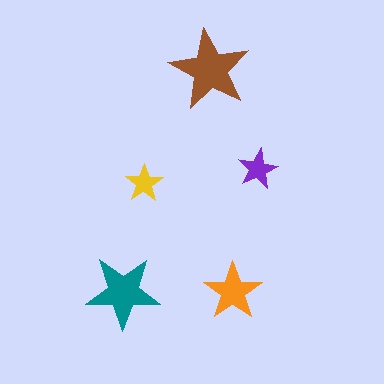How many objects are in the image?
There are 5 objects in the image.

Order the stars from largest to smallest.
the brown one, the teal one, the orange one, the purple one, the yellow one.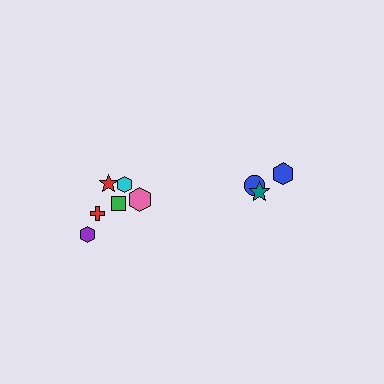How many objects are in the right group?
There are 3 objects.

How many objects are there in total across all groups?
There are 9 objects.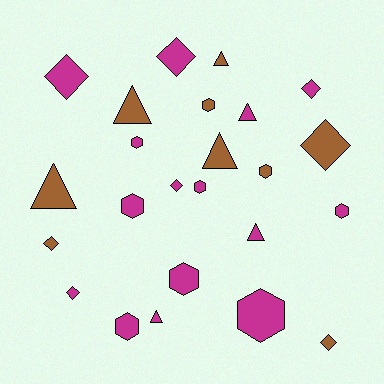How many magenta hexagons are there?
There are 7 magenta hexagons.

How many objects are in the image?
There are 24 objects.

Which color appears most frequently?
Magenta, with 15 objects.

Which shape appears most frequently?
Hexagon, with 9 objects.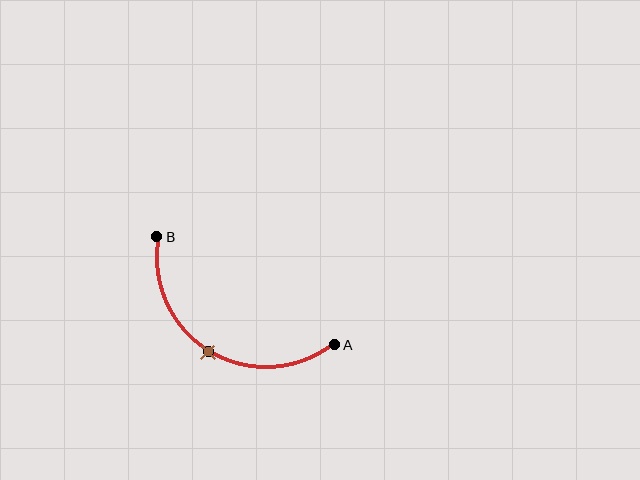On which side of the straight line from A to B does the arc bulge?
The arc bulges below the straight line connecting A and B.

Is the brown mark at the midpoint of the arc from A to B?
Yes. The brown mark lies on the arc at equal arc-length from both A and B — it is the arc midpoint.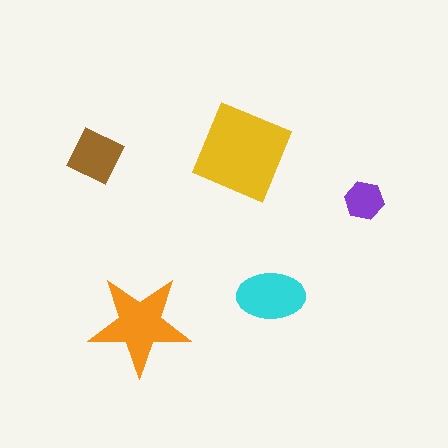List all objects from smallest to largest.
The purple hexagon, the brown square, the cyan ellipse, the orange star, the yellow diamond.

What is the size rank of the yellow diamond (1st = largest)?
1st.